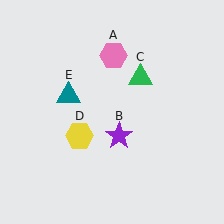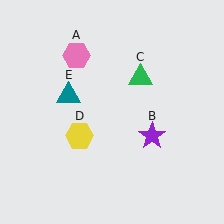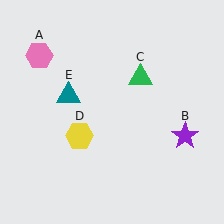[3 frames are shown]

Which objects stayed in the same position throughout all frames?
Green triangle (object C) and yellow hexagon (object D) and teal triangle (object E) remained stationary.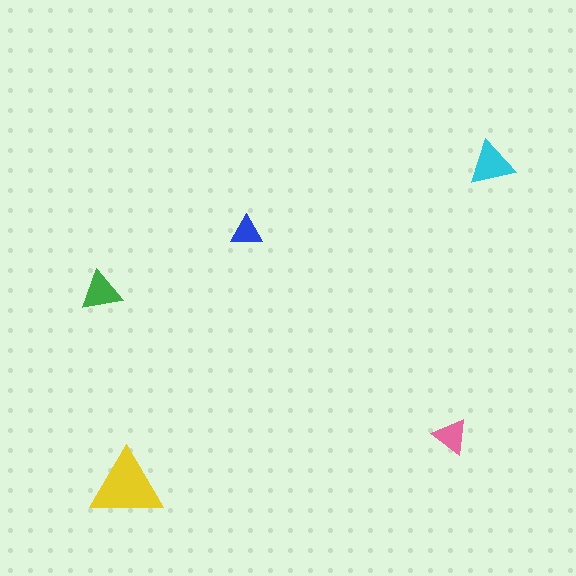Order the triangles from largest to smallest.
the yellow one, the cyan one, the green one, the pink one, the blue one.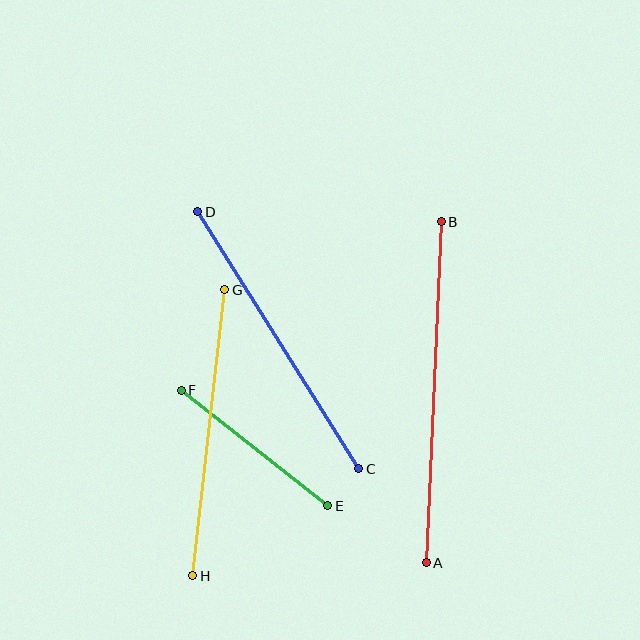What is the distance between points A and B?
The distance is approximately 341 pixels.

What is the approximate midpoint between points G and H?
The midpoint is at approximately (209, 433) pixels.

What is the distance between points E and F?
The distance is approximately 187 pixels.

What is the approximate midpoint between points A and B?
The midpoint is at approximately (434, 392) pixels.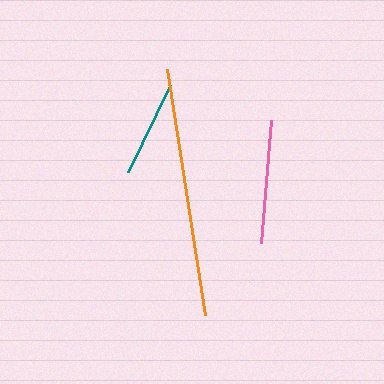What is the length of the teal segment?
The teal segment is approximately 96 pixels long.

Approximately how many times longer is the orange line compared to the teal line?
The orange line is approximately 2.6 times the length of the teal line.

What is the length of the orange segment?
The orange segment is approximately 248 pixels long.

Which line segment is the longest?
The orange line is the longest at approximately 248 pixels.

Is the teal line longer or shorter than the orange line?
The orange line is longer than the teal line.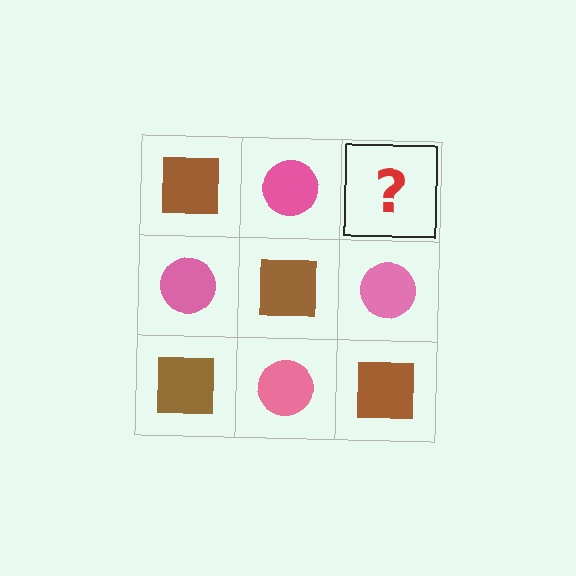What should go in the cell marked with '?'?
The missing cell should contain a brown square.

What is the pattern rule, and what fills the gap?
The rule is that it alternates brown square and pink circle in a checkerboard pattern. The gap should be filled with a brown square.